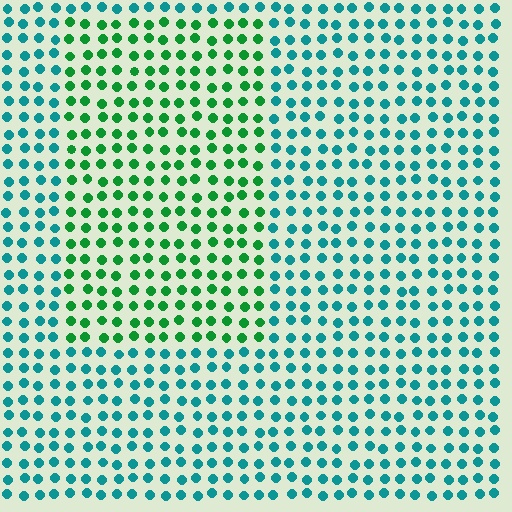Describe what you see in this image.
The image is filled with small teal elements in a uniform arrangement. A rectangle-shaped region is visible where the elements are tinted to a slightly different hue, forming a subtle color boundary.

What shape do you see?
I see a rectangle.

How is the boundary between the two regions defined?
The boundary is defined purely by a slight shift in hue (about 45 degrees). Spacing, size, and orientation are identical on both sides.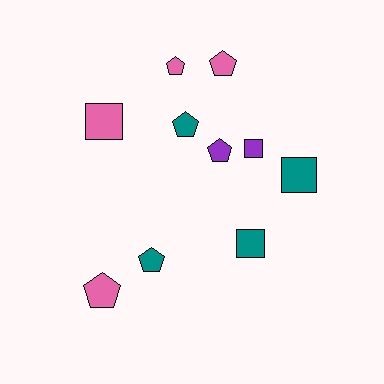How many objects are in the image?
There are 10 objects.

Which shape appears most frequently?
Pentagon, with 6 objects.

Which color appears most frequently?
Pink, with 4 objects.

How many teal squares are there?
There are 2 teal squares.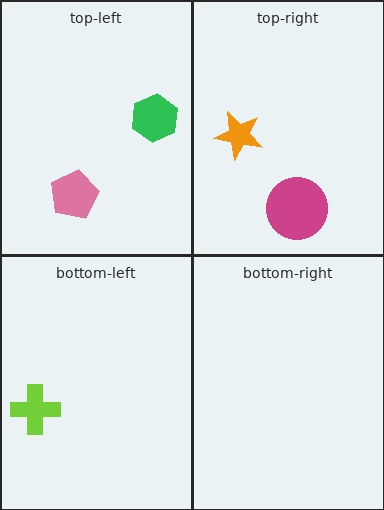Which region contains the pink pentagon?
The top-left region.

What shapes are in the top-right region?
The orange star, the magenta circle.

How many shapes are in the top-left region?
2.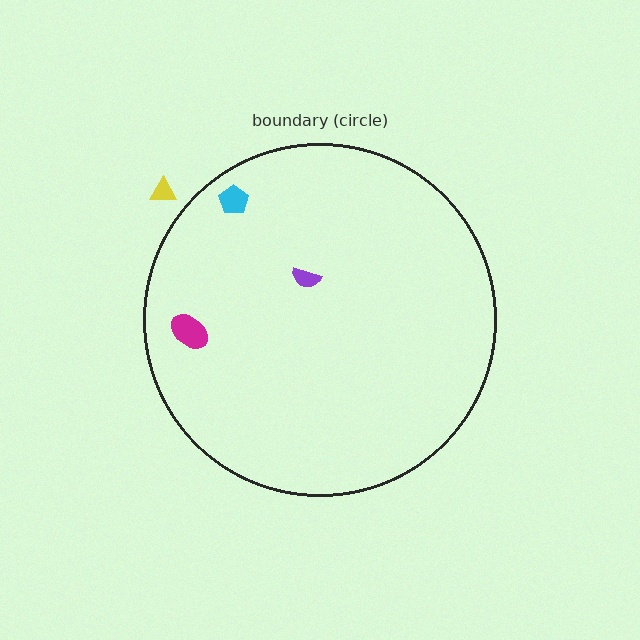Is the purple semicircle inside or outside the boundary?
Inside.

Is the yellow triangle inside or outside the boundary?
Outside.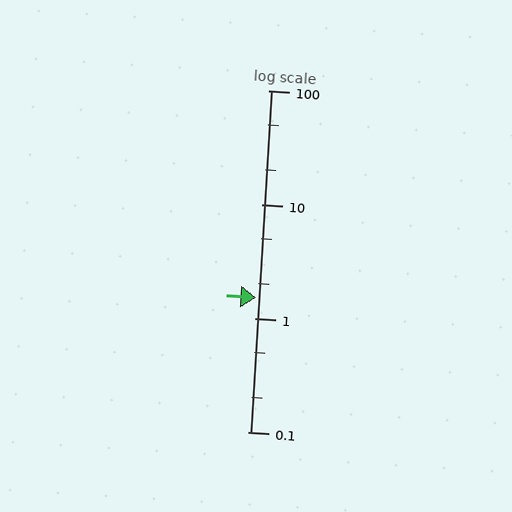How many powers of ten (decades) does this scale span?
The scale spans 3 decades, from 0.1 to 100.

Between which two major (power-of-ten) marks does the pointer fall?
The pointer is between 1 and 10.